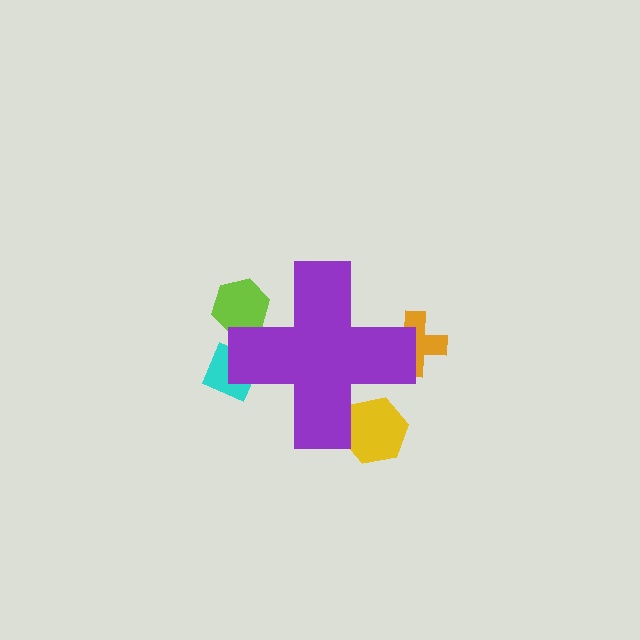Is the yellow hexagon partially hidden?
Yes, the yellow hexagon is partially hidden behind the purple cross.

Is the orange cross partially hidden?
Yes, the orange cross is partially hidden behind the purple cross.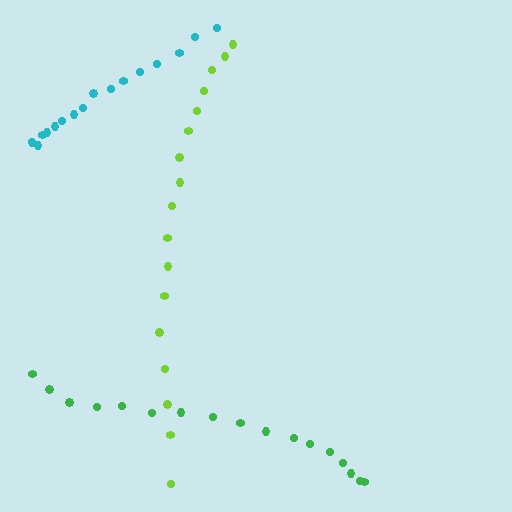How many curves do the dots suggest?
There are 3 distinct paths.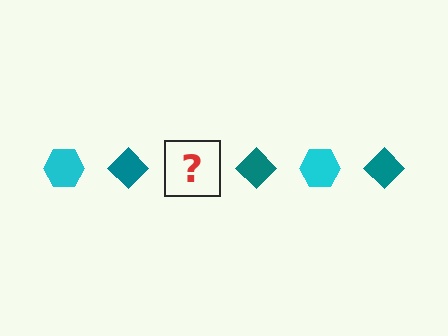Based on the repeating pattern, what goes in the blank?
The blank should be a cyan hexagon.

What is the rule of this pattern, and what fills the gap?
The rule is that the pattern alternates between cyan hexagon and teal diamond. The gap should be filled with a cyan hexagon.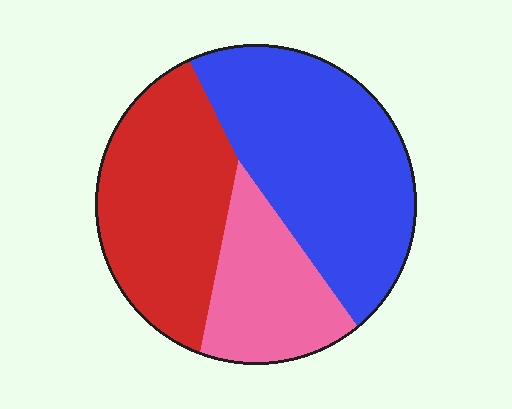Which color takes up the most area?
Blue, at roughly 45%.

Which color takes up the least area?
Pink, at roughly 20%.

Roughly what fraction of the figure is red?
Red takes up about one third (1/3) of the figure.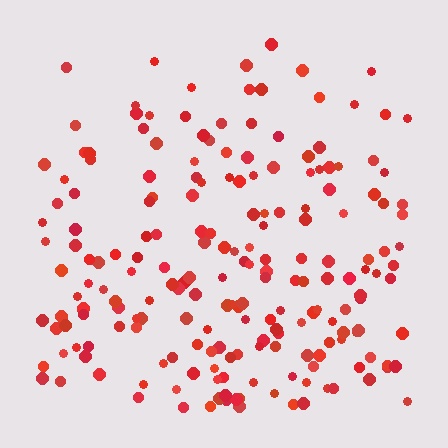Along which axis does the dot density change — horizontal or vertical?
Vertical.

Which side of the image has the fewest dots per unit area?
The top.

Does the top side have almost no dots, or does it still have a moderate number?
Still a moderate number, just noticeably fewer than the bottom.